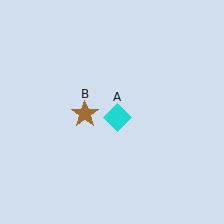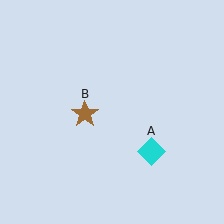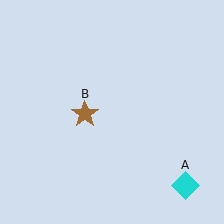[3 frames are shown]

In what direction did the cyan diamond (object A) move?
The cyan diamond (object A) moved down and to the right.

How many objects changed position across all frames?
1 object changed position: cyan diamond (object A).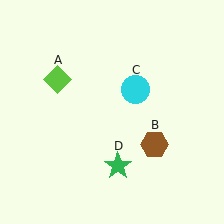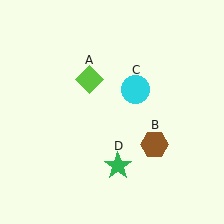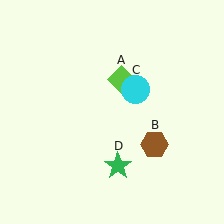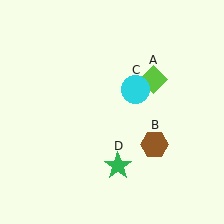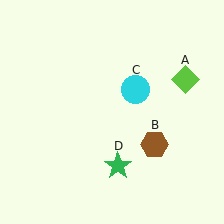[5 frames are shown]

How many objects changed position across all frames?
1 object changed position: lime diamond (object A).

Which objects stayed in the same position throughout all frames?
Brown hexagon (object B) and cyan circle (object C) and green star (object D) remained stationary.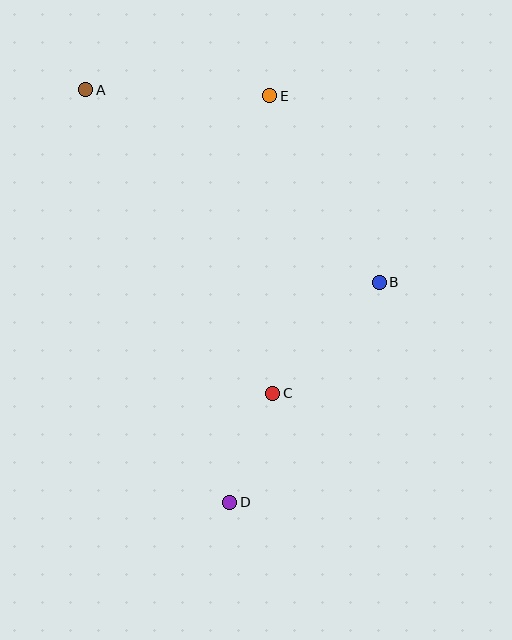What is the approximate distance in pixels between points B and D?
The distance between B and D is approximately 266 pixels.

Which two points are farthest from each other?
Points A and D are farthest from each other.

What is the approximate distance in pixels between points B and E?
The distance between B and E is approximately 216 pixels.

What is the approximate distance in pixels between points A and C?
The distance between A and C is approximately 357 pixels.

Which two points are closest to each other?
Points C and D are closest to each other.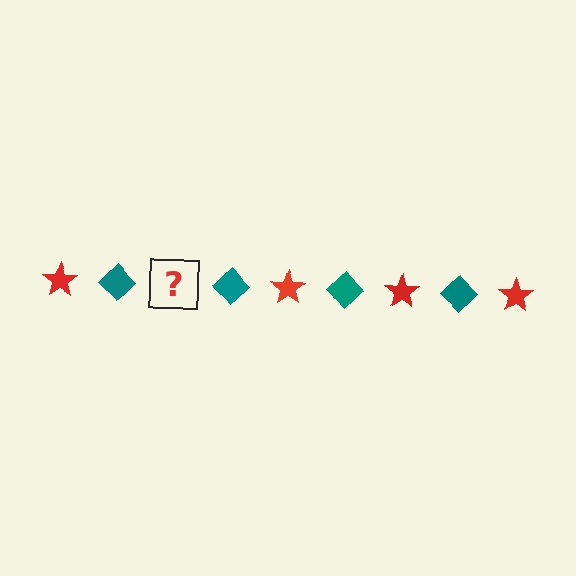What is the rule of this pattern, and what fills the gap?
The rule is that the pattern alternates between red star and teal diamond. The gap should be filled with a red star.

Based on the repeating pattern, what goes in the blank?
The blank should be a red star.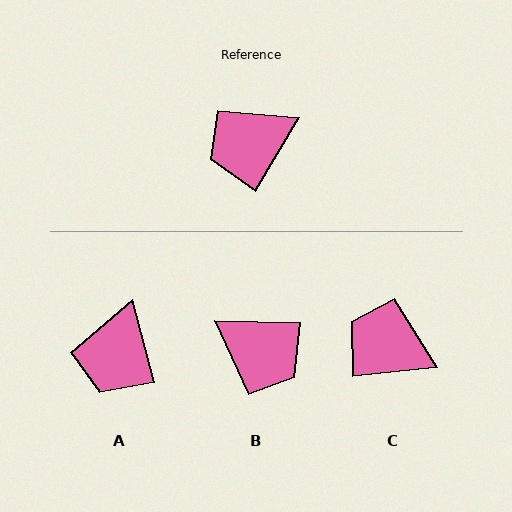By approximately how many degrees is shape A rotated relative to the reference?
Approximately 45 degrees counter-clockwise.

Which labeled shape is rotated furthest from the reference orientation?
B, about 120 degrees away.